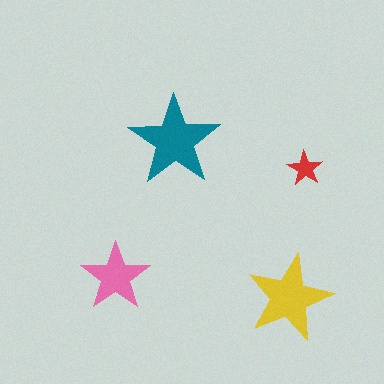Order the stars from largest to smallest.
the teal one, the yellow one, the pink one, the red one.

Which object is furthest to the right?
The red star is rightmost.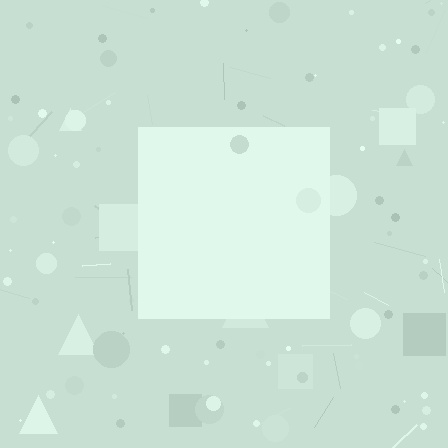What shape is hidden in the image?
A square is hidden in the image.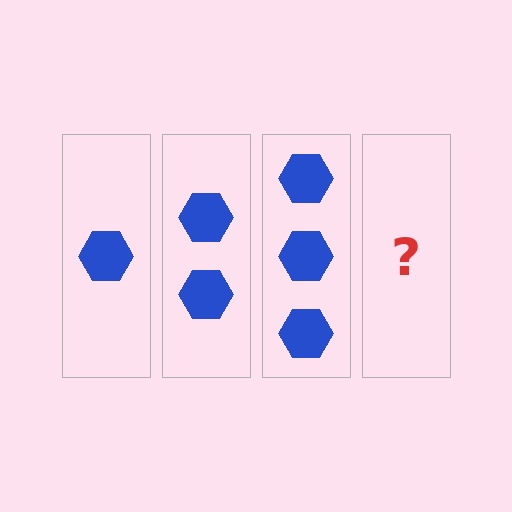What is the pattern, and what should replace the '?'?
The pattern is that each step adds one more hexagon. The '?' should be 4 hexagons.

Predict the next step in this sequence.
The next step is 4 hexagons.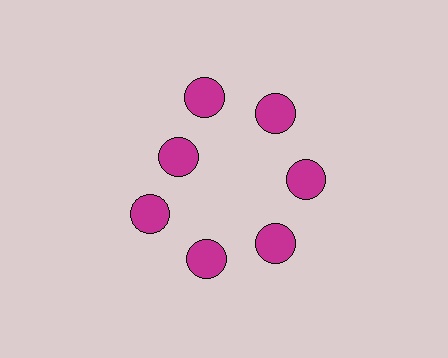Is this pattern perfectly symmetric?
No. The 7 magenta circles are arranged in a ring, but one element near the 10 o'clock position is pulled inward toward the center, breaking the 7-fold rotational symmetry.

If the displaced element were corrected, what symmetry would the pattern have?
It would have 7-fold rotational symmetry — the pattern would map onto itself every 51 degrees.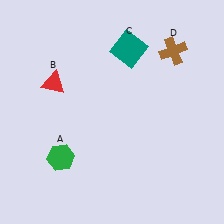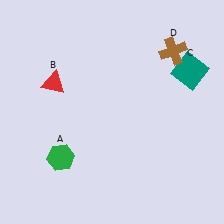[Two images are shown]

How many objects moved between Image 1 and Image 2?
1 object moved between the two images.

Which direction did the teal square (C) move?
The teal square (C) moved right.